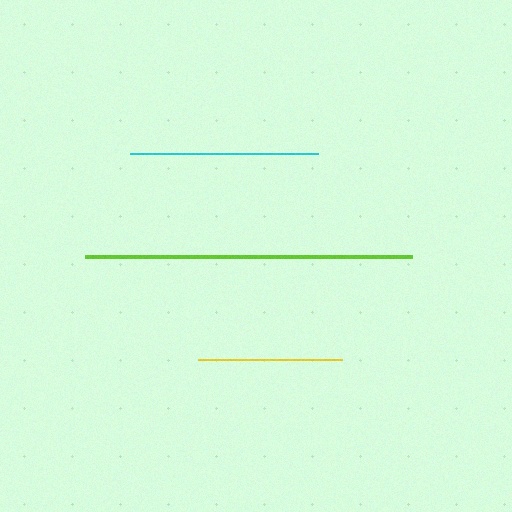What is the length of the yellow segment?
The yellow segment is approximately 144 pixels long.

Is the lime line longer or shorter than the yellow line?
The lime line is longer than the yellow line.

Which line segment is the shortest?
The yellow line is the shortest at approximately 144 pixels.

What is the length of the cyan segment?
The cyan segment is approximately 188 pixels long.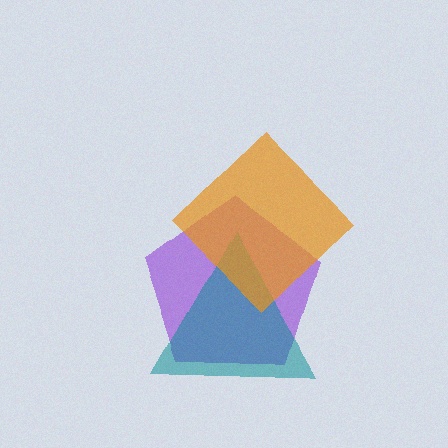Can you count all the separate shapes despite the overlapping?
Yes, there are 3 separate shapes.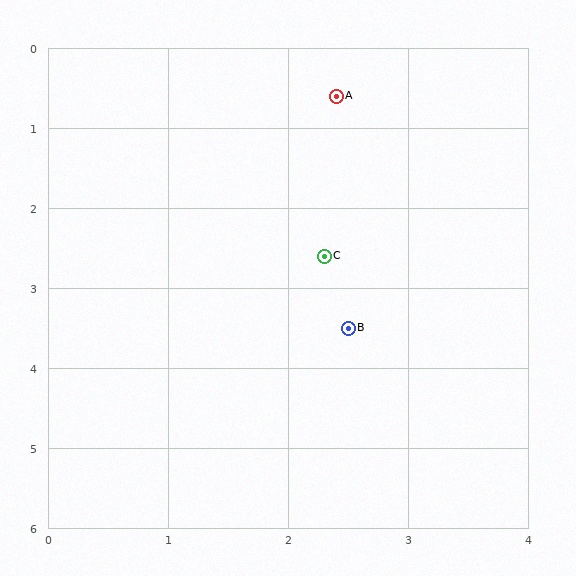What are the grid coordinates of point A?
Point A is at approximately (2.4, 0.6).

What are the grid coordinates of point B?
Point B is at approximately (2.5, 3.5).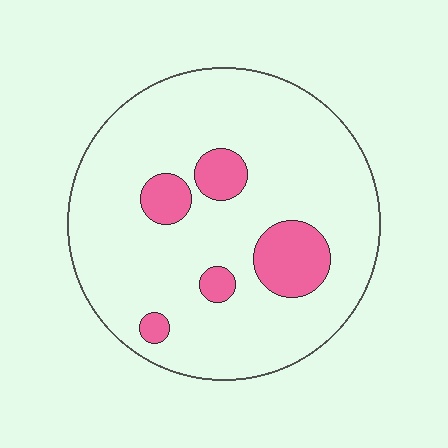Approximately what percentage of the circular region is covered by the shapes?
Approximately 15%.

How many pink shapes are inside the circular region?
5.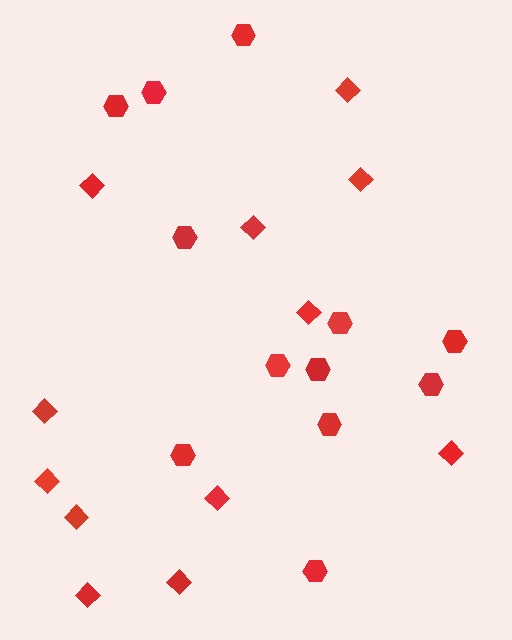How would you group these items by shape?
There are 2 groups: one group of diamonds (12) and one group of hexagons (12).